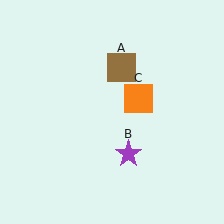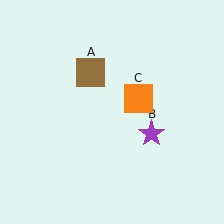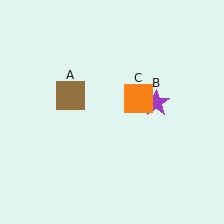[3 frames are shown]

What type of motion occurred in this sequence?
The brown square (object A), purple star (object B) rotated counterclockwise around the center of the scene.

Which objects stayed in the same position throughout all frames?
Orange square (object C) remained stationary.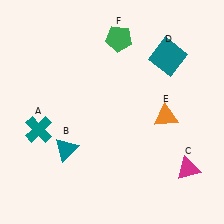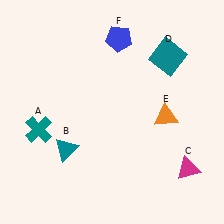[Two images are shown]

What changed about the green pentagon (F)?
In Image 1, F is green. In Image 2, it changed to blue.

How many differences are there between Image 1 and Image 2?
There is 1 difference between the two images.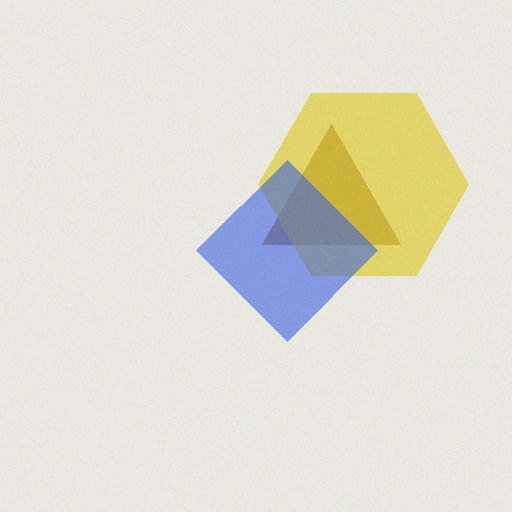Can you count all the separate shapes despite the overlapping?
Yes, there are 3 separate shapes.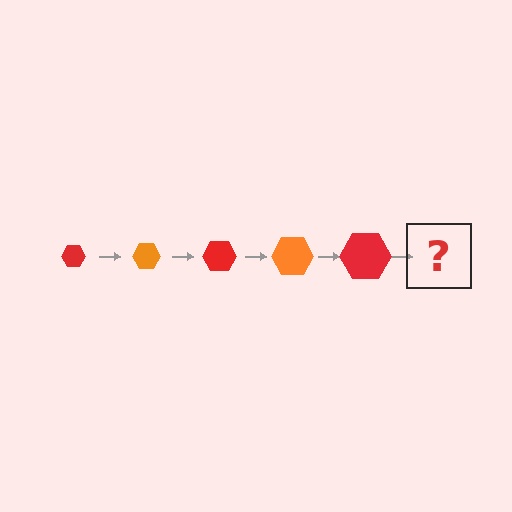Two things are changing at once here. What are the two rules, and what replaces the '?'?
The two rules are that the hexagon grows larger each step and the color cycles through red and orange. The '?' should be an orange hexagon, larger than the previous one.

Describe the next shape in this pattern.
It should be an orange hexagon, larger than the previous one.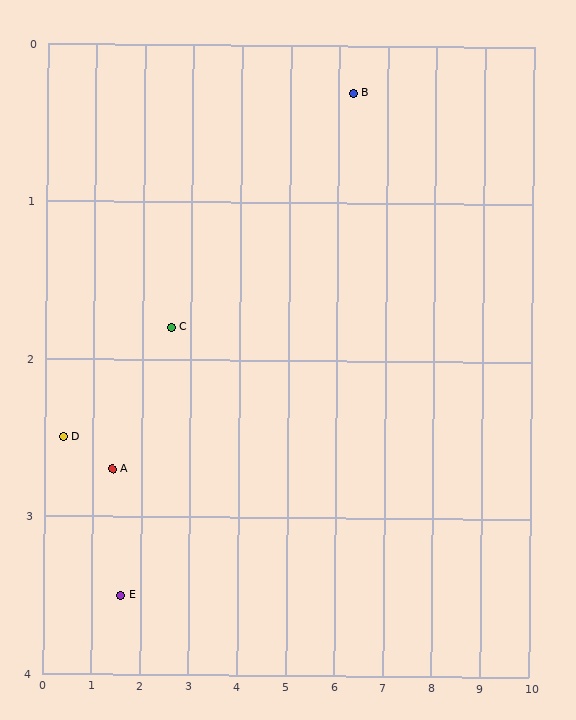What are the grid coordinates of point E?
Point E is at approximately (1.6, 3.5).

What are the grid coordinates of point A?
Point A is at approximately (1.4, 2.7).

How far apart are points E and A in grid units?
Points E and A are about 0.8 grid units apart.